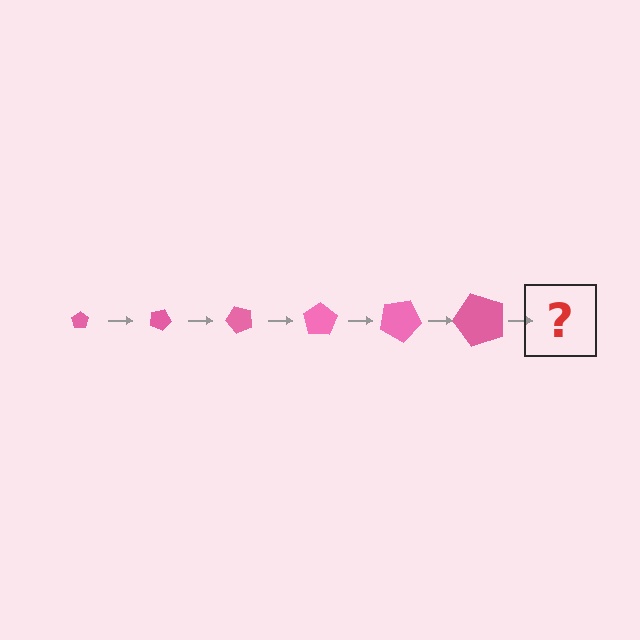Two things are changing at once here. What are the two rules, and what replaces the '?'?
The two rules are that the pentagon grows larger each step and it rotates 25 degrees each step. The '?' should be a pentagon, larger than the previous one and rotated 150 degrees from the start.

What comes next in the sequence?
The next element should be a pentagon, larger than the previous one and rotated 150 degrees from the start.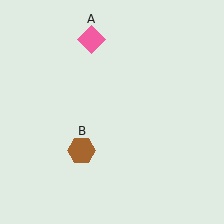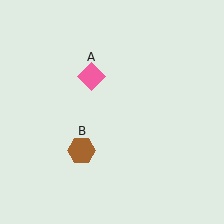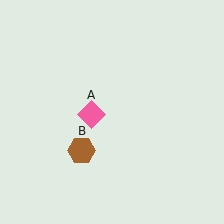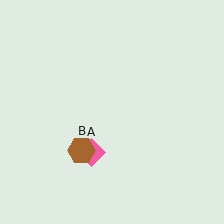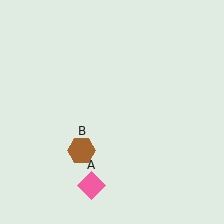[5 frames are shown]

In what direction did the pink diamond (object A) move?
The pink diamond (object A) moved down.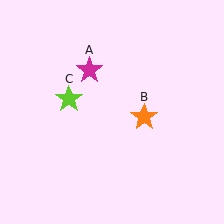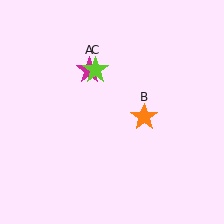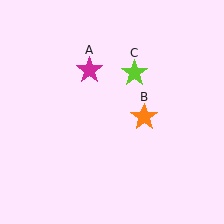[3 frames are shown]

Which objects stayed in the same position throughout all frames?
Magenta star (object A) and orange star (object B) remained stationary.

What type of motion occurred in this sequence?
The lime star (object C) rotated clockwise around the center of the scene.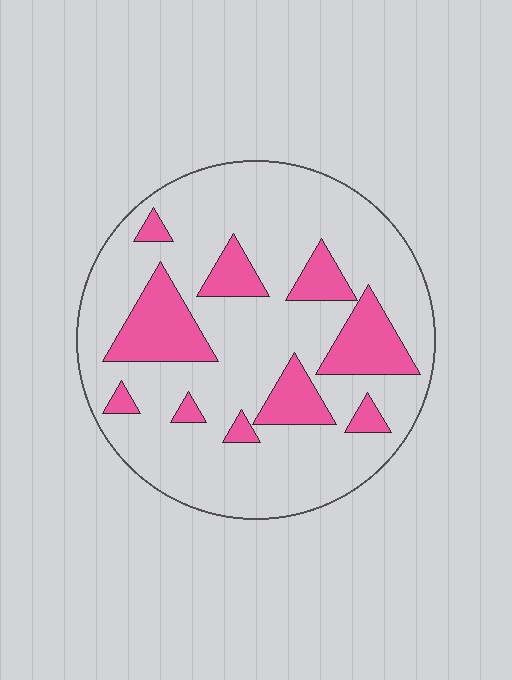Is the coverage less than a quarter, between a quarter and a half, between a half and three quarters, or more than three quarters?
Less than a quarter.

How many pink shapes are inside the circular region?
10.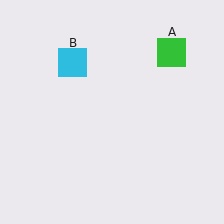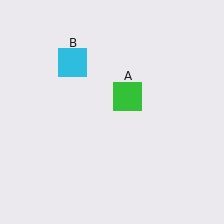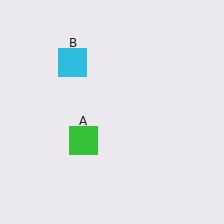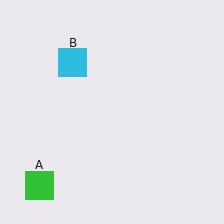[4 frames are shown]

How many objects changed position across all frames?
1 object changed position: green square (object A).